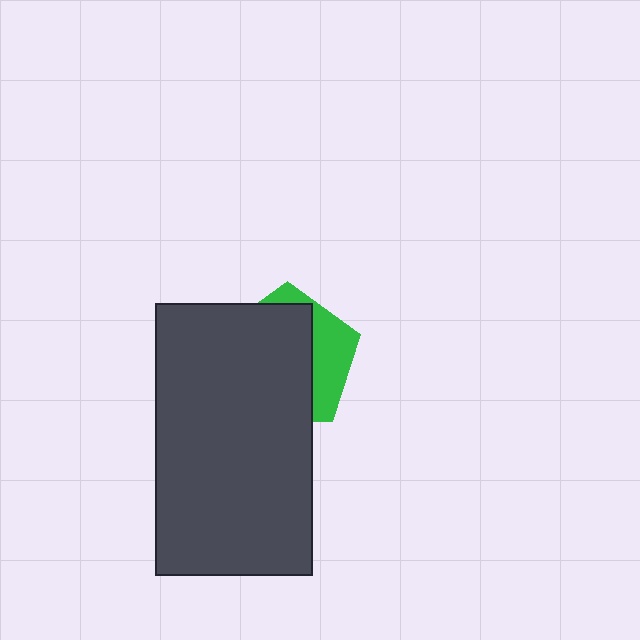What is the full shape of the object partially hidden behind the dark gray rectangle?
The partially hidden object is a green pentagon.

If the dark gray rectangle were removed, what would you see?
You would see the complete green pentagon.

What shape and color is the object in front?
The object in front is a dark gray rectangle.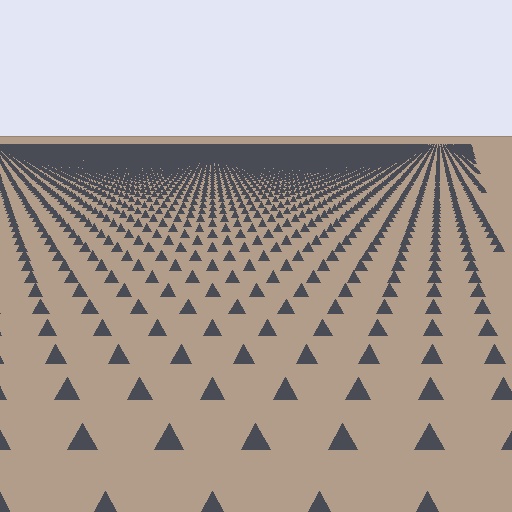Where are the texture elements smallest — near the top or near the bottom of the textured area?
Near the top.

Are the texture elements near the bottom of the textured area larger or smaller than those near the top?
Larger. Near the bottom, elements are closer to the viewer and appear at a bigger on-screen size.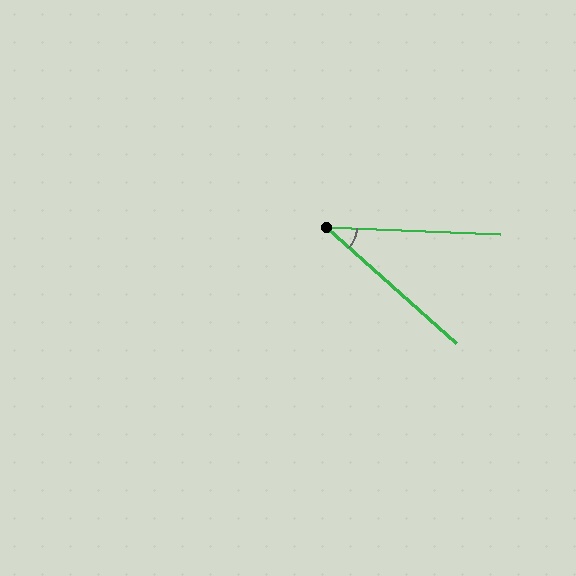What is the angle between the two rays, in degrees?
Approximately 39 degrees.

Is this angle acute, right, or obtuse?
It is acute.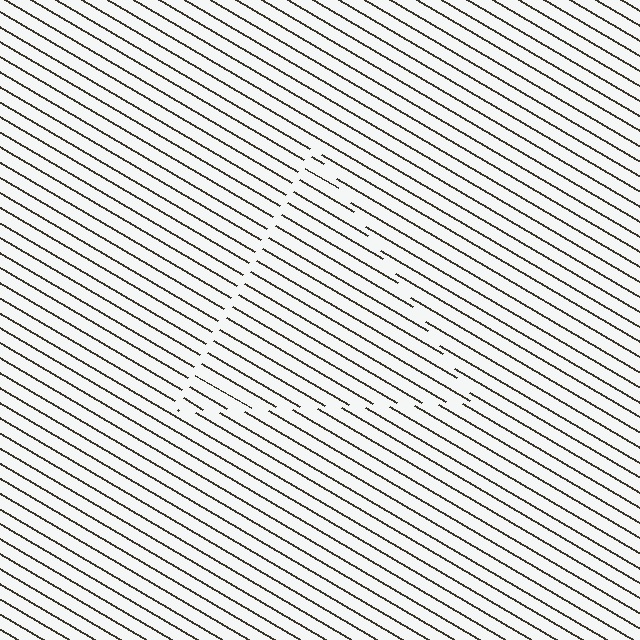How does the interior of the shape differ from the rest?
The interior of the shape contains the same grating, shifted by half a period — the contour is defined by the phase discontinuity where line-ends from the inner and outer gratings abut.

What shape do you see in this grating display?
An illusory triangle. The interior of the shape contains the same grating, shifted by half a period — the contour is defined by the phase discontinuity where line-ends from the inner and outer gratings abut.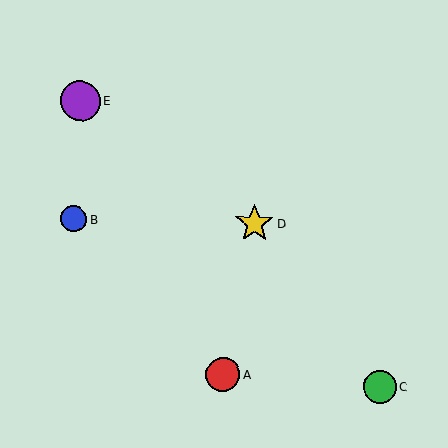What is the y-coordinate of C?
Object C is at y≈387.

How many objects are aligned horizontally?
2 objects (B, D) are aligned horizontally.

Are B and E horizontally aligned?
No, B is at y≈219 and E is at y≈101.